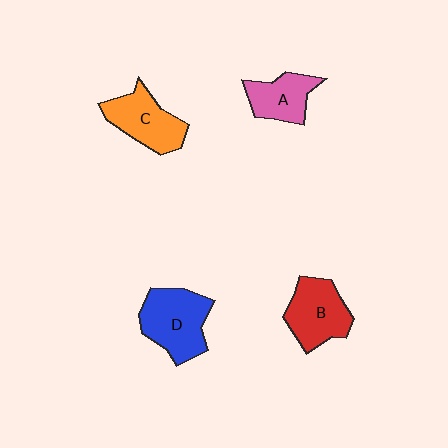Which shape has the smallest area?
Shape A (pink).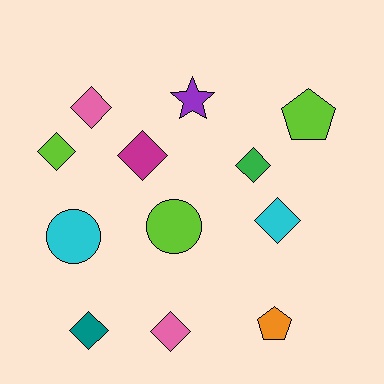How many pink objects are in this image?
There are 2 pink objects.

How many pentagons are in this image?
There are 2 pentagons.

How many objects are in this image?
There are 12 objects.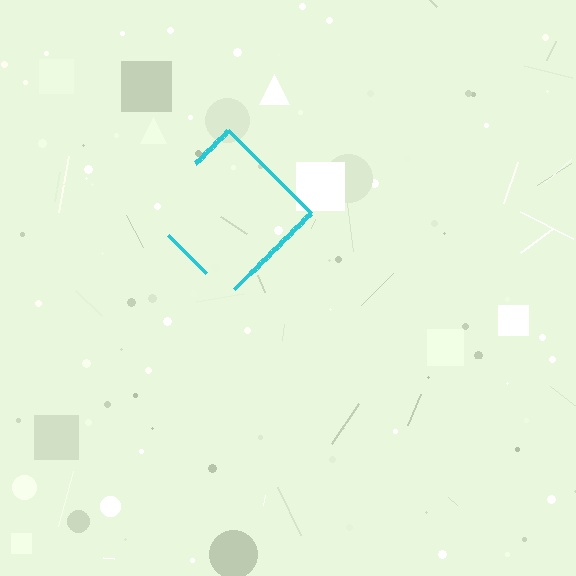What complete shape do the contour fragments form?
The contour fragments form a diamond.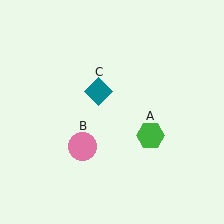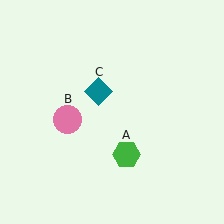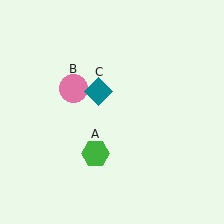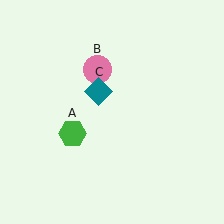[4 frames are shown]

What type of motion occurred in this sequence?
The green hexagon (object A), pink circle (object B) rotated clockwise around the center of the scene.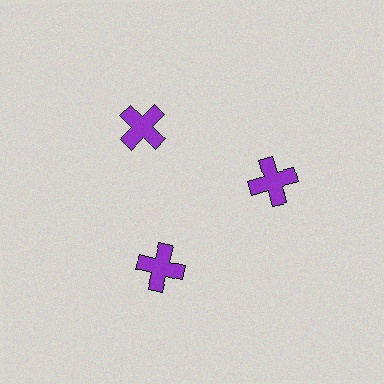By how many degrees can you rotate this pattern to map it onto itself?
The pattern maps onto itself every 120 degrees of rotation.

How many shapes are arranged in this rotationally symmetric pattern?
There are 3 shapes, arranged in 3 groups of 1.